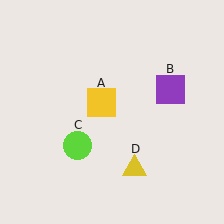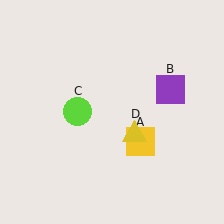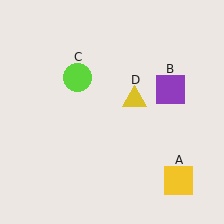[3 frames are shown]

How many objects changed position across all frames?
3 objects changed position: yellow square (object A), lime circle (object C), yellow triangle (object D).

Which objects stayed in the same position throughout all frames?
Purple square (object B) remained stationary.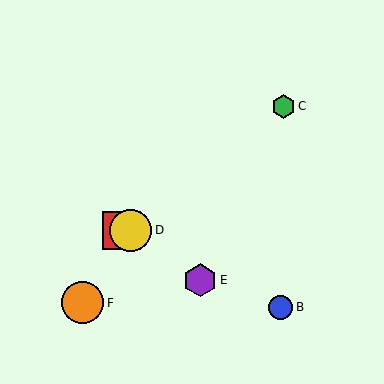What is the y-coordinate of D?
Object D is at y≈230.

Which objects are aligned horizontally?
Objects A, D are aligned horizontally.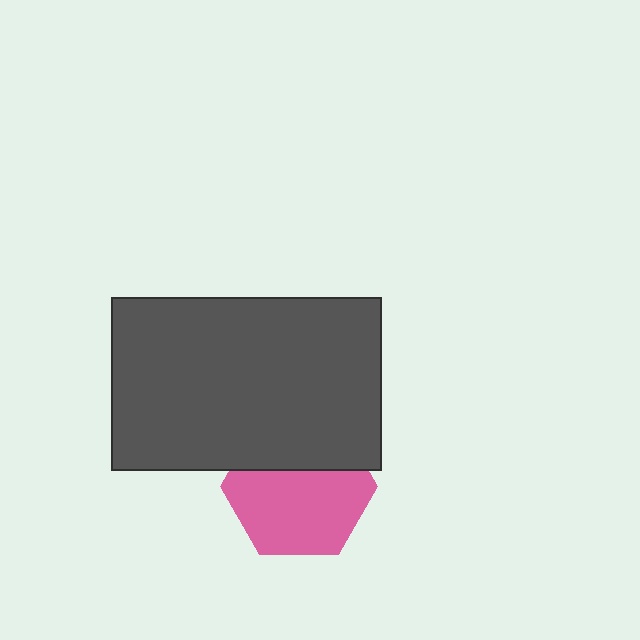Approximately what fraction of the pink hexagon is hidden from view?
Roughly 36% of the pink hexagon is hidden behind the dark gray rectangle.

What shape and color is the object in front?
The object in front is a dark gray rectangle.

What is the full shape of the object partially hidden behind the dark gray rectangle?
The partially hidden object is a pink hexagon.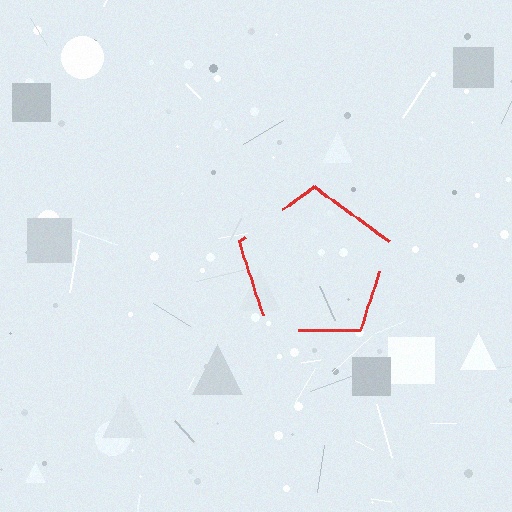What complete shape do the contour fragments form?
The contour fragments form a pentagon.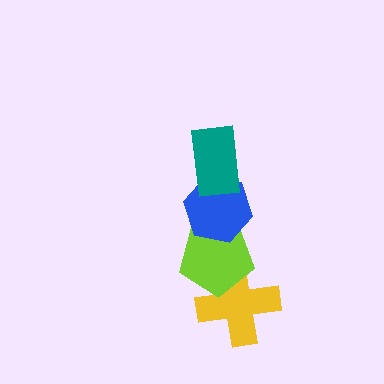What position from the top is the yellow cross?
The yellow cross is 4th from the top.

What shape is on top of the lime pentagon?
The blue hexagon is on top of the lime pentagon.